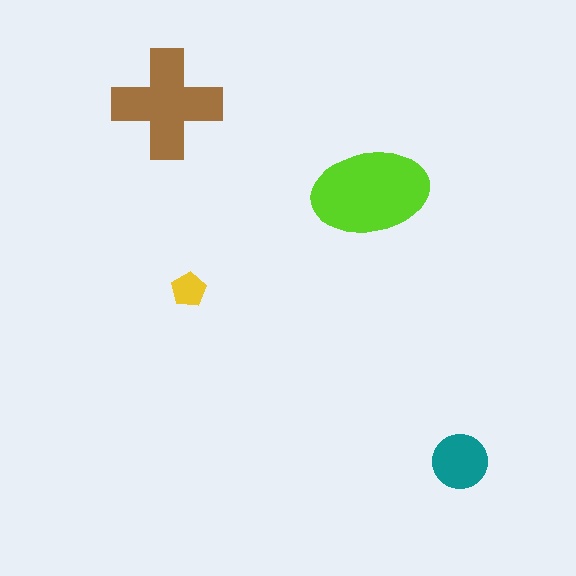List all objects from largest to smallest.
The lime ellipse, the brown cross, the teal circle, the yellow pentagon.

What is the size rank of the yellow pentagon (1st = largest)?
4th.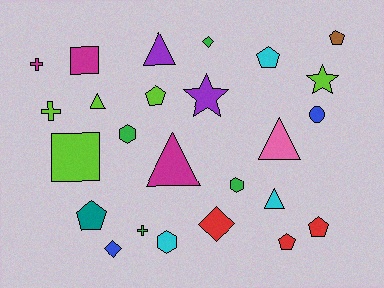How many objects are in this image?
There are 25 objects.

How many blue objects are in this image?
There are 2 blue objects.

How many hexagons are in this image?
There are 3 hexagons.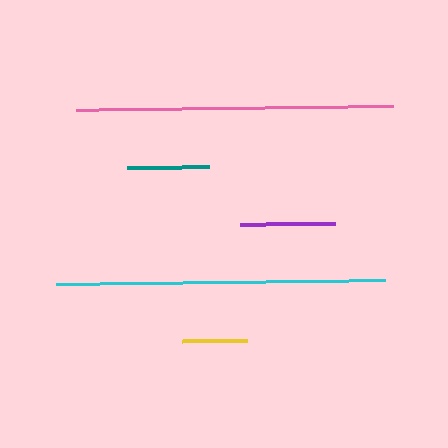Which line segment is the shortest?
The yellow line is the shortest at approximately 65 pixels.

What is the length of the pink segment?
The pink segment is approximately 317 pixels long.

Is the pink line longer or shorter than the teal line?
The pink line is longer than the teal line.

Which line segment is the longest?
The cyan line is the longest at approximately 329 pixels.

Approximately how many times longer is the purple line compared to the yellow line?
The purple line is approximately 1.5 times the length of the yellow line.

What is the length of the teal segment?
The teal segment is approximately 82 pixels long.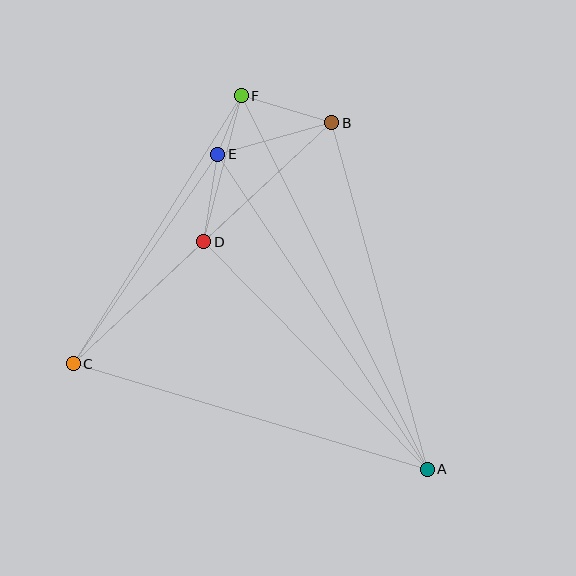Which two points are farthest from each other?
Points A and F are farthest from each other.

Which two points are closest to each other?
Points E and F are closest to each other.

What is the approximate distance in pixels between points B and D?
The distance between B and D is approximately 175 pixels.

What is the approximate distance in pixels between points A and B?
The distance between A and B is approximately 360 pixels.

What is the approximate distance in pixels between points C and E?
The distance between C and E is approximately 254 pixels.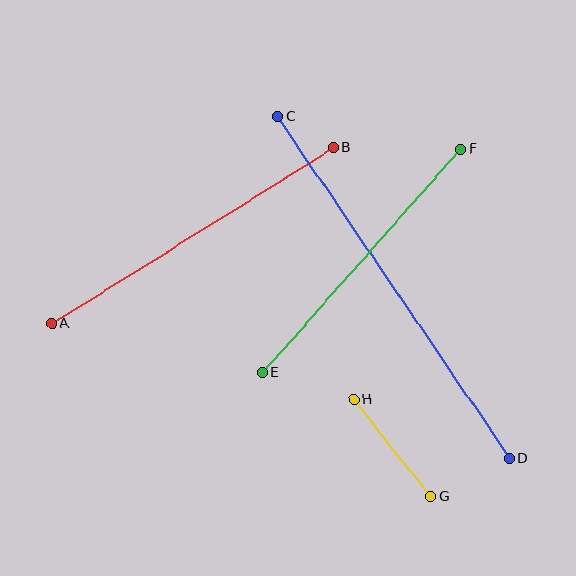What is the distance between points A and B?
The distance is approximately 332 pixels.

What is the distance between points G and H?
The distance is approximately 124 pixels.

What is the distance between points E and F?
The distance is approximately 299 pixels.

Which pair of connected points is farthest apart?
Points C and D are farthest apart.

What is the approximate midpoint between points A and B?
The midpoint is at approximately (192, 236) pixels.